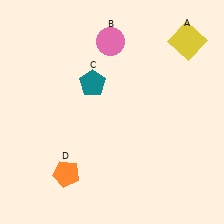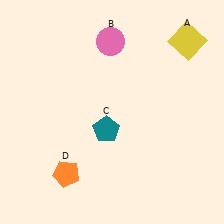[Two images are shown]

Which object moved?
The teal pentagon (C) moved down.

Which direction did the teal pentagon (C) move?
The teal pentagon (C) moved down.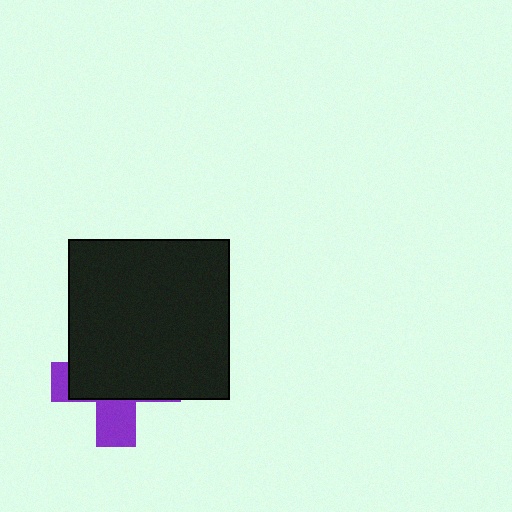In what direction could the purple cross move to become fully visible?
The purple cross could move down. That would shift it out from behind the black square entirely.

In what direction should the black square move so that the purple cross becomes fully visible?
The black square should move up. That is the shortest direction to clear the overlap and leave the purple cross fully visible.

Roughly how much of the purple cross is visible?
A small part of it is visible (roughly 31%).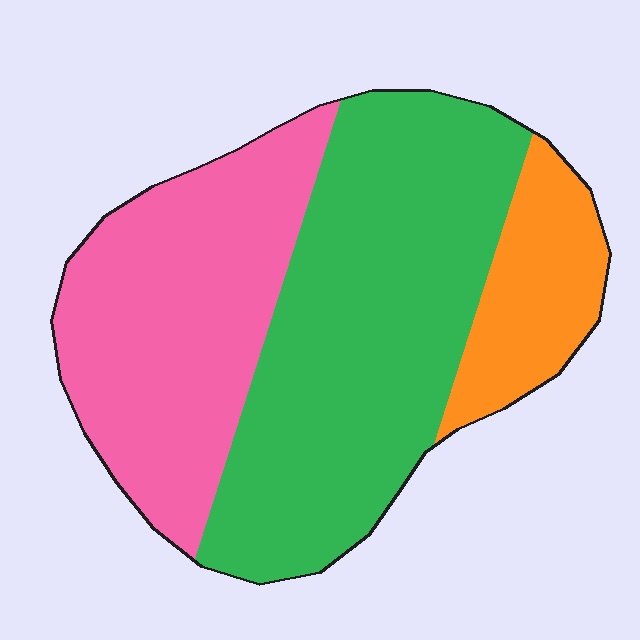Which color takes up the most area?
Green, at roughly 50%.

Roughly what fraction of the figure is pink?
Pink covers roughly 35% of the figure.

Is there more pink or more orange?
Pink.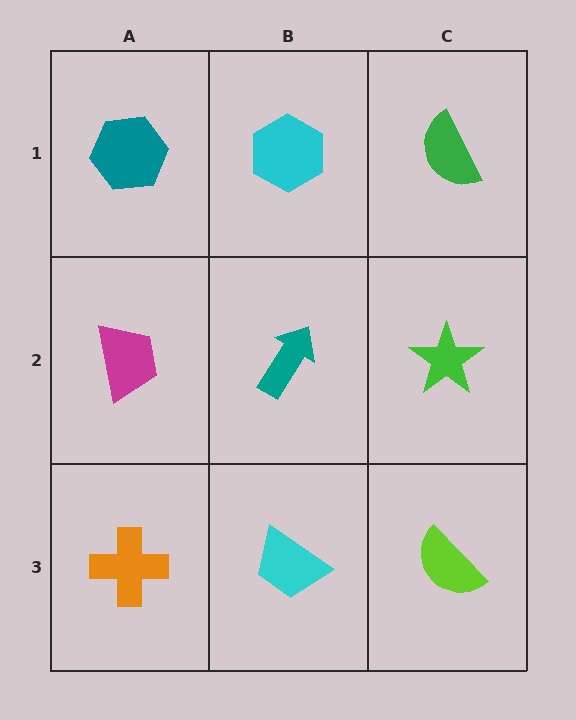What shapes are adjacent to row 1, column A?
A magenta trapezoid (row 2, column A), a cyan hexagon (row 1, column B).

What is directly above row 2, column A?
A teal hexagon.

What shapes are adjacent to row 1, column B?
A teal arrow (row 2, column B), a teal hexagon (row 1, column A), a green semicircle (row 1, column C).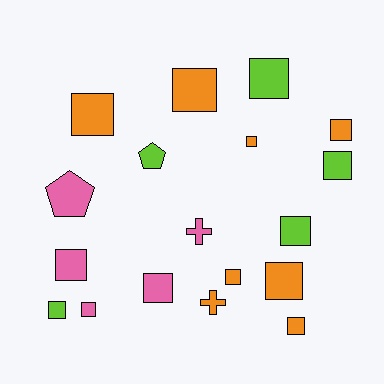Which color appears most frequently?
Orange, with 8 objects.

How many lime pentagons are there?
There is 1 lime pentagon.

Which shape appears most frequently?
Square, with 14 objects.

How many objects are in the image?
There are 18 objects.